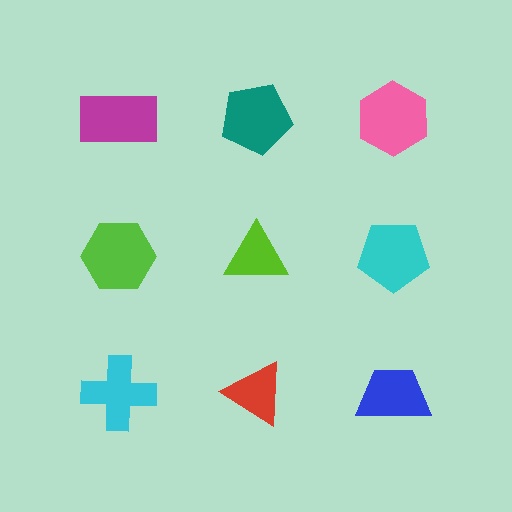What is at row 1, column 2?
A teal pentagon.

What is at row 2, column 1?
A lime hexagon.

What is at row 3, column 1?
A cyan cross.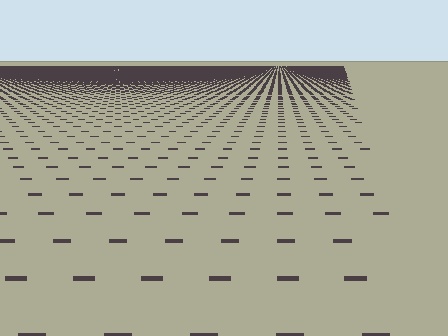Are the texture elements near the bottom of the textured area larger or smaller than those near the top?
Larger. Near the bottom, elements are closer to the viewer and appear at a bigger on-screen size.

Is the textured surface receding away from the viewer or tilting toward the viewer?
The surface is receding away from the viewer. Texture elements get smaller and denser toward the top.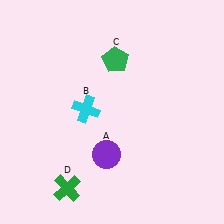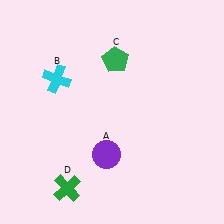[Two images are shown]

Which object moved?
The cyan cross (B) moved up.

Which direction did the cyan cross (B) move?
The cyan cross (B) moved up.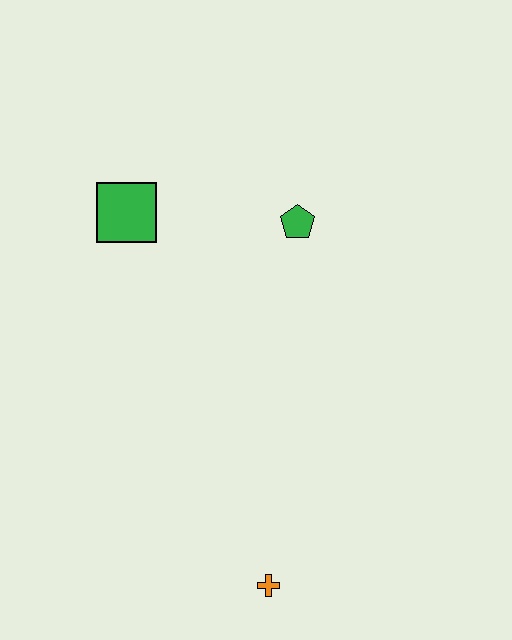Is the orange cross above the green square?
No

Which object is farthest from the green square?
The orange cross is farthest from the green square.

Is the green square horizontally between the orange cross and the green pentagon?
No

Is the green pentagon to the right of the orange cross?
Yes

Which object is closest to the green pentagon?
The green square is closest to the green pentagon.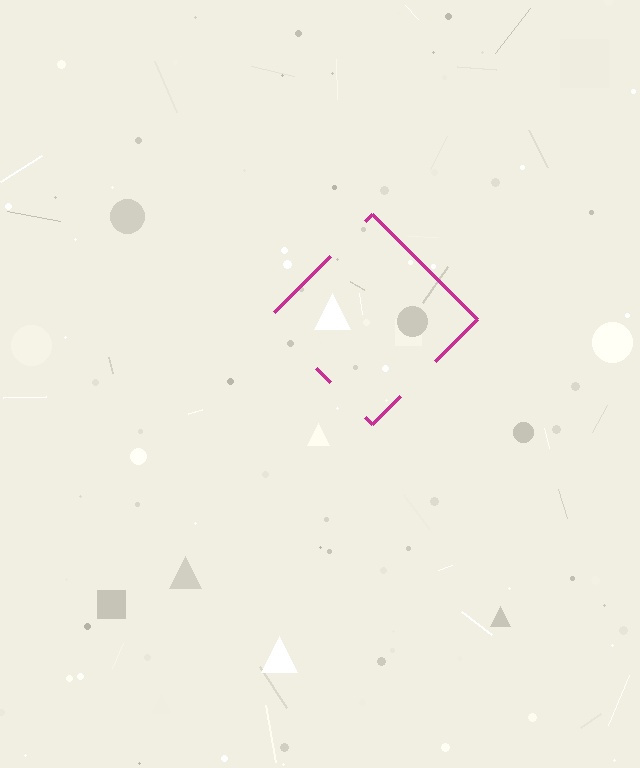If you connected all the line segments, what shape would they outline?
They would outline a diamond.